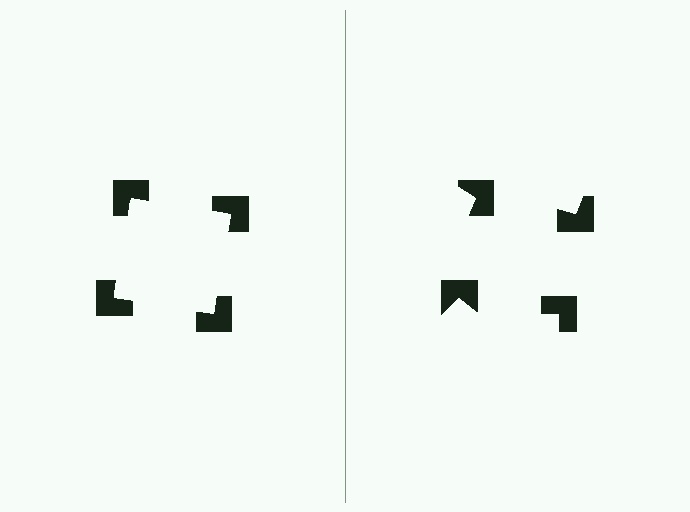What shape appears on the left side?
An illusory square.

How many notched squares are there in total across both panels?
8 — 4 on each side.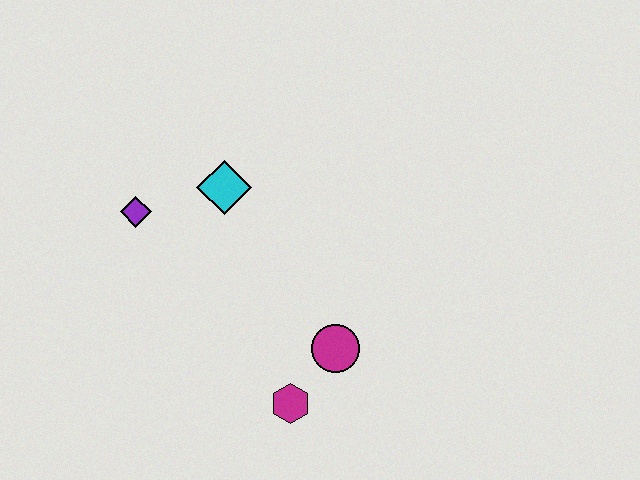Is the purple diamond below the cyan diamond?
Yes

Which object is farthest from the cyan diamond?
The magenta hexagon is farthest from the cyan diamond.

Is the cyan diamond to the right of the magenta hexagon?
No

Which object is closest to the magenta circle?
The magenta hexagon is closest to the magenta circle.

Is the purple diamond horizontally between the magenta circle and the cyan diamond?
No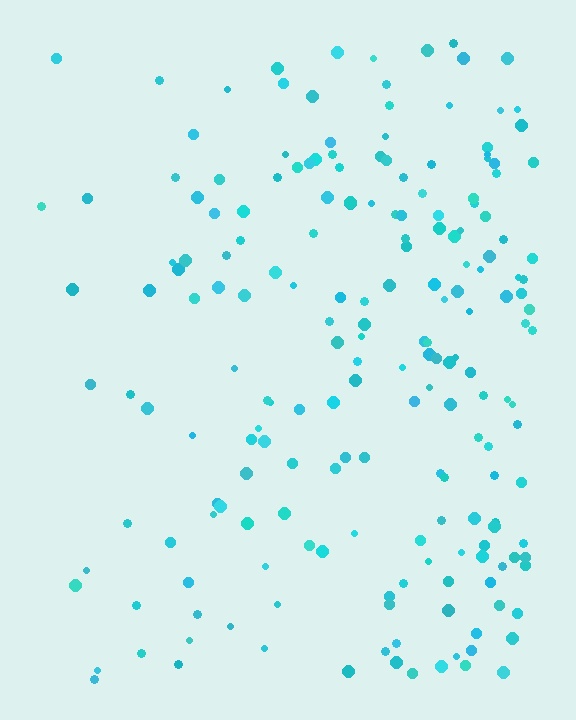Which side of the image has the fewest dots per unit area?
The left.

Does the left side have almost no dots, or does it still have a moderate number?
Still a moderate number, just noticeably fewer than the right.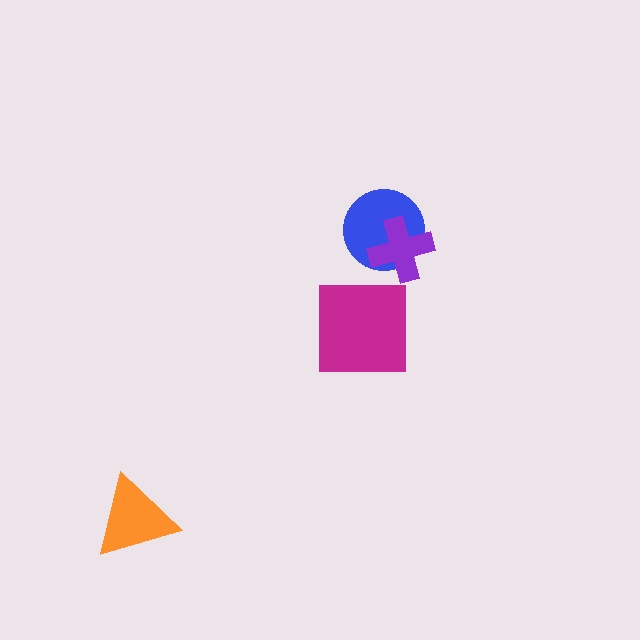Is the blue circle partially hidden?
Yes, it is partially covered by another shape.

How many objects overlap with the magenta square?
0 objects overlap with the magenta square.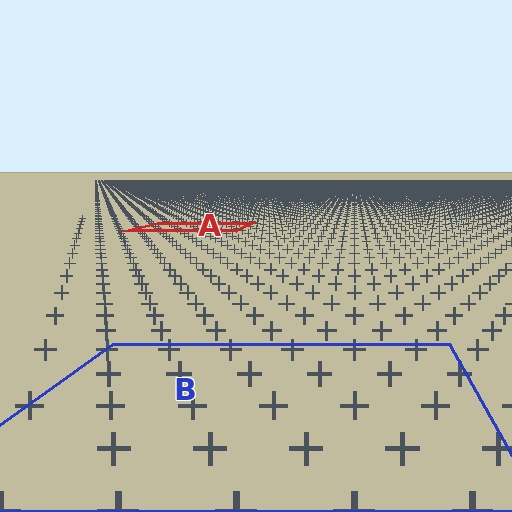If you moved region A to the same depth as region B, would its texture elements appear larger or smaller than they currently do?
They would appear larger. At a closer depth, the same texture elements are projected at a bigger on-screen size.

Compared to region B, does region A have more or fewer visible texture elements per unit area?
Region A has more texture elements per unit area — they are packed more densely because it is farther away.